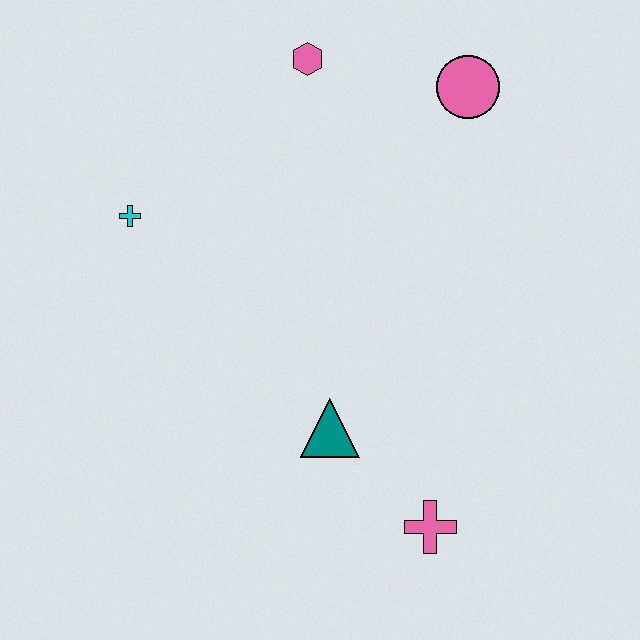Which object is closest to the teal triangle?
The pink cross is closest to the teal triangle.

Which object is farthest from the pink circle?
The pink cross is farthest from the pink circle.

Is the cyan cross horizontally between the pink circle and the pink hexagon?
No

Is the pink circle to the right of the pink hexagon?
Yes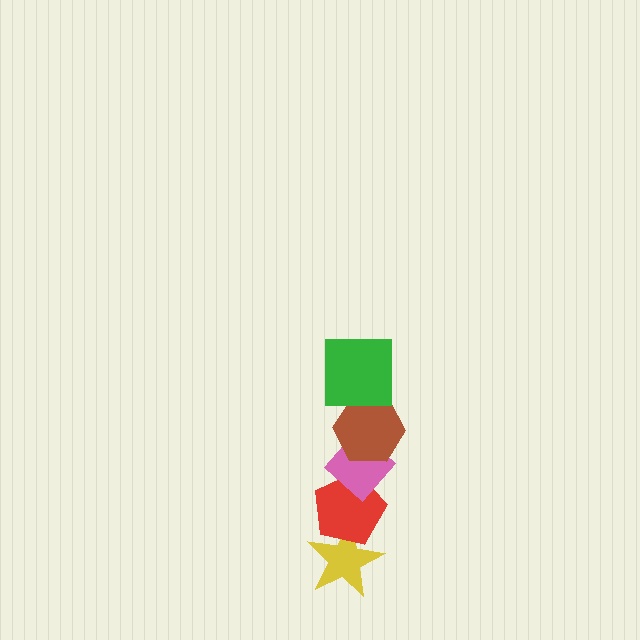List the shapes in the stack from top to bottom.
From top to bottom: the green square, the brown hexagon, the pink diamond, the red pentagon, the yellow star.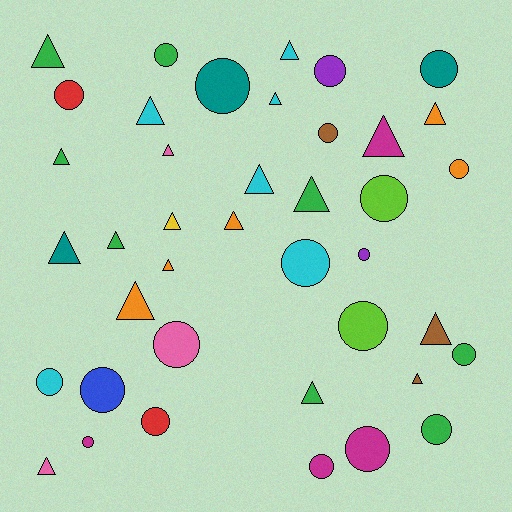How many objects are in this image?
There are 40 objects.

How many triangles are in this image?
There are 20 triangles.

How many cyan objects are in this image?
There are 6 cyan objects.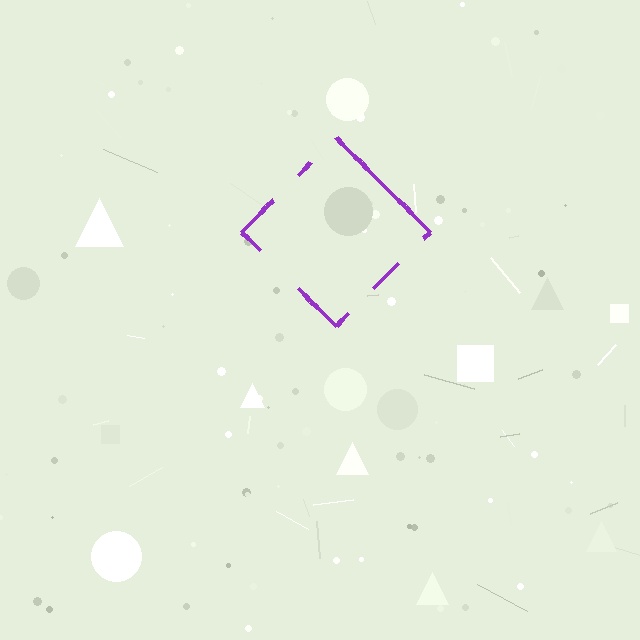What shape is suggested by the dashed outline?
The dashed outline suggests a diamond.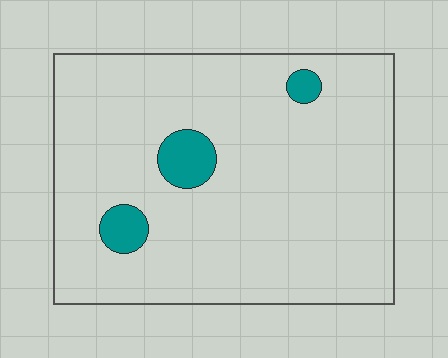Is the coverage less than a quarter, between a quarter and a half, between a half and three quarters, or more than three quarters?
Less than a quarter.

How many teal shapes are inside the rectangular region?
3.